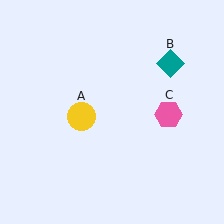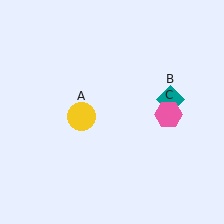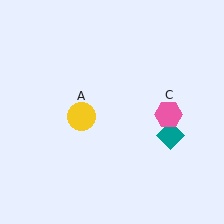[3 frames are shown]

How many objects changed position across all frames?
1 object changed position: teal diamond (object B).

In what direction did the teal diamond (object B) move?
The teal diamond (object B) moved down.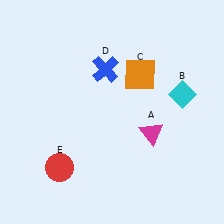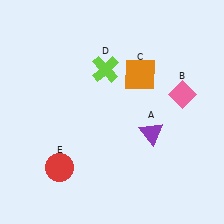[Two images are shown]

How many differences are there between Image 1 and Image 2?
There are 3 differences between the two images.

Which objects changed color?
A changed from magenta to purple. B changed from cyan to pink. D changed from blue to lime.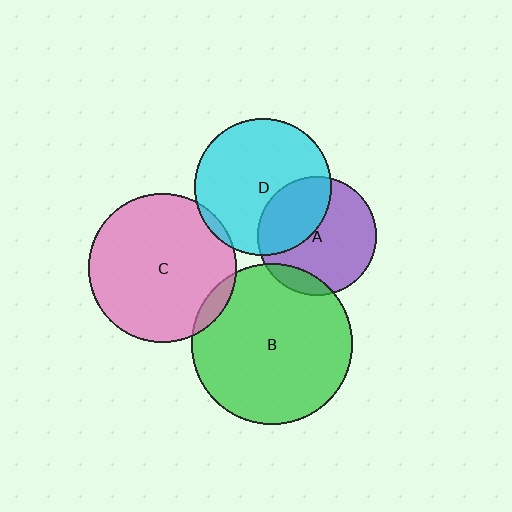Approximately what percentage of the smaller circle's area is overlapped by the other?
Approximately 5%.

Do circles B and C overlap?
Yes.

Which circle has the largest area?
Circle B (green).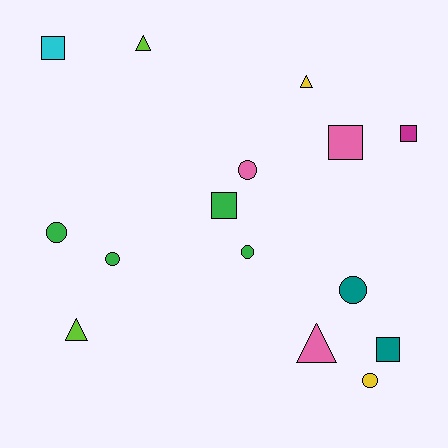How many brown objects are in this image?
There are no brown objects.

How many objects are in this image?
There are 15 objects.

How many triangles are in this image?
There are 4 triangles.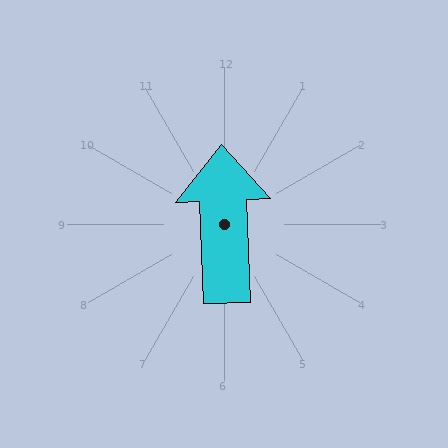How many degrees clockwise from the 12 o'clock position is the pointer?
Approximately 358 degrees.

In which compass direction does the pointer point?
North.